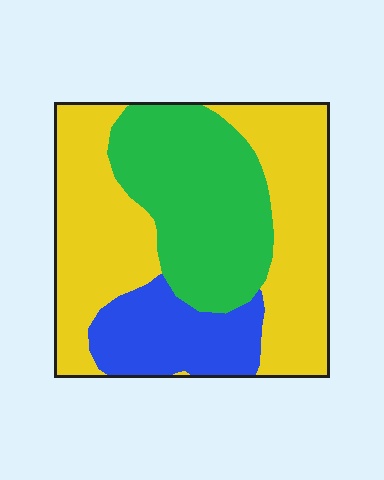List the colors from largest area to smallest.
From largest to smallest: yellow, green, blue.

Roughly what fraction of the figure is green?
Green takes up about one third (1/3) of the figure.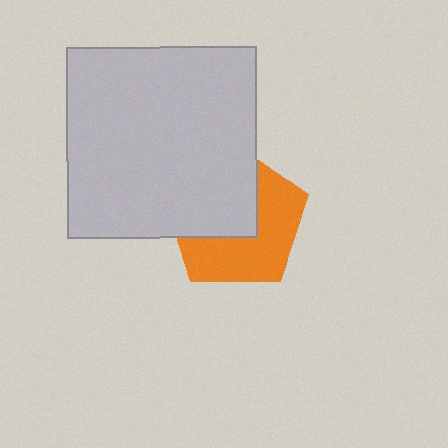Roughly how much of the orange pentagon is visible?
About half of it is visible (roughly 53%).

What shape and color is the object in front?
The object in front is a light gray square.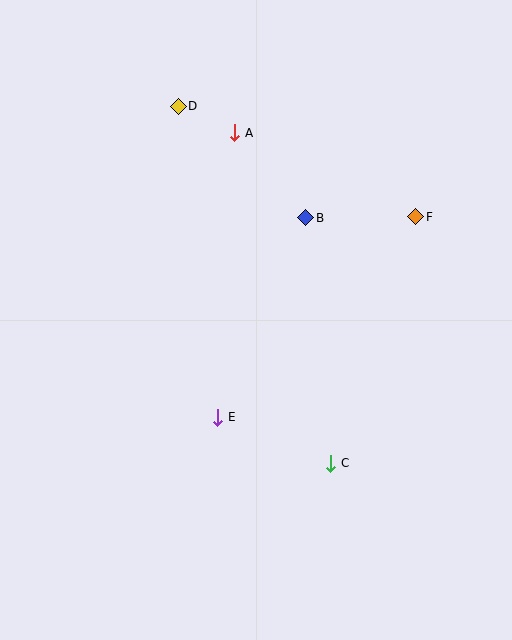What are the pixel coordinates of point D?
Point D is at (178, 106).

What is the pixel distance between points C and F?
The distance between C and F is 261 pixels.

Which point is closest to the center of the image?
Point E at (218, 417) is closest to the center.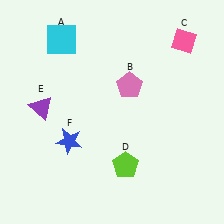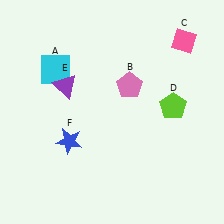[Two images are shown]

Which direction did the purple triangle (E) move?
The purple triangle (E) moved right.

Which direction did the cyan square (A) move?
The cyan square (A) moved down.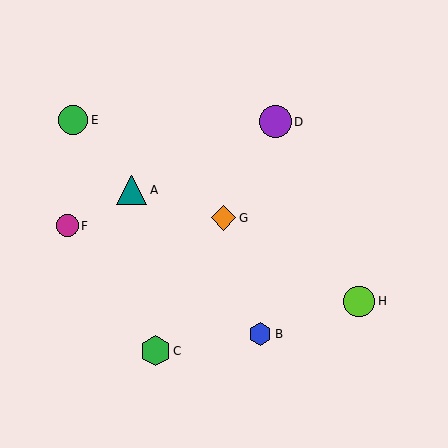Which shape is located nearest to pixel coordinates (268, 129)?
The purple circle (labeled D) at (275, 122) is nearest to that location.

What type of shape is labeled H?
Shape H is a lime circle.